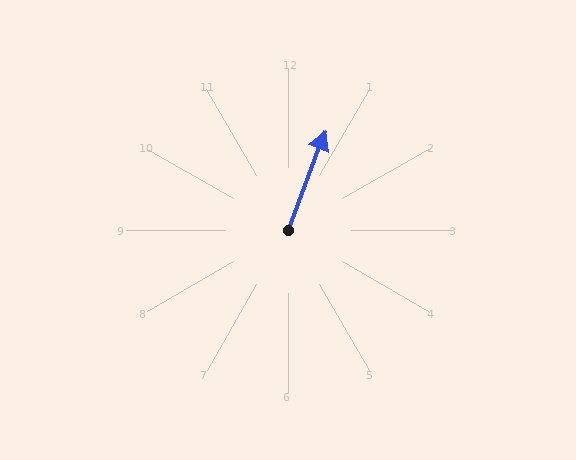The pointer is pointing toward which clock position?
Roughly 1 o'clock.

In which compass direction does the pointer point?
North.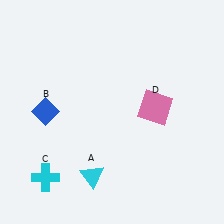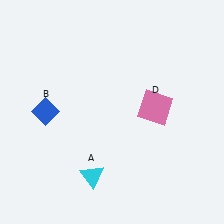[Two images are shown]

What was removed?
The cyan cross (C) was removed in Image 2.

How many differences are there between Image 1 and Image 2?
There is 1 difference between the two images.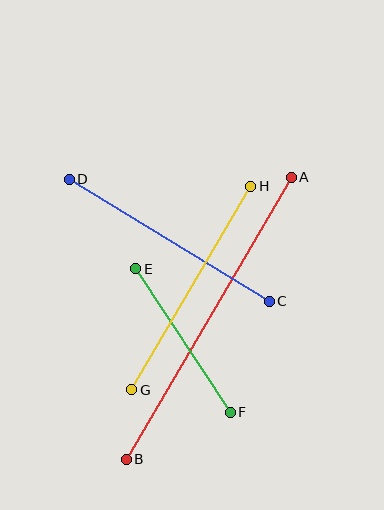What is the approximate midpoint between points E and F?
The midpoint is at approximately (183, 340) pixels.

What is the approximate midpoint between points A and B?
The midpoint is at approximately (209, 318) pixels.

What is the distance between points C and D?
The distance is approximately 234 pixels.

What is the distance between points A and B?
The distance is approximately 326 pixels.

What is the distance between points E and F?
The distance is approximately 172 pixels.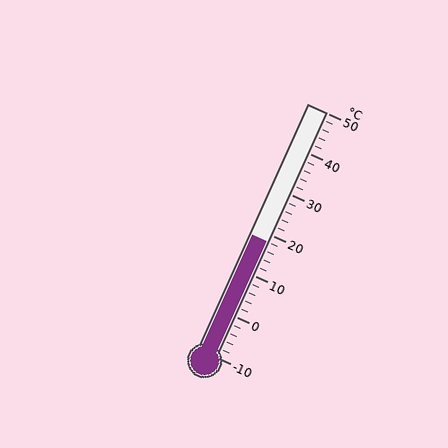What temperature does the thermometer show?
The thermometer shows approximately 18°C.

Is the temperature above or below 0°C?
The temperature is above 0°C.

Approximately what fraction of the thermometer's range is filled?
The thermometer is filled to approximately 45% of its range.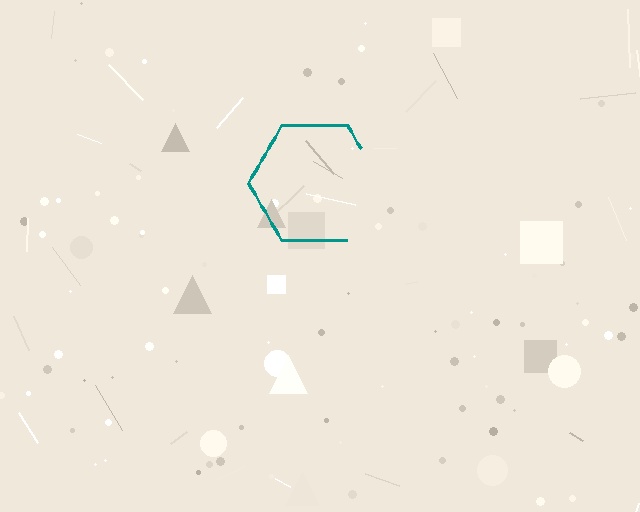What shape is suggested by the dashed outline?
The dashed outline suggests a hexagon.